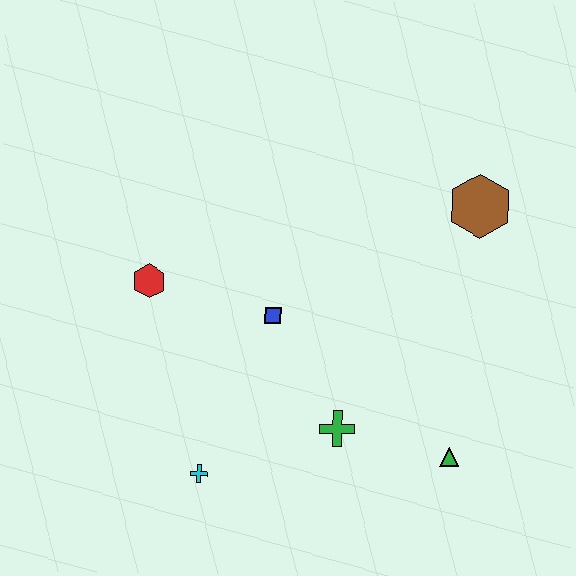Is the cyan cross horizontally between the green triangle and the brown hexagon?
No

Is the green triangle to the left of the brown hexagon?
Yes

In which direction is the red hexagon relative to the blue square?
The red hexagon is to the left of the blue square.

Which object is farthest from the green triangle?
The red hexagon is farthest from the green triangle.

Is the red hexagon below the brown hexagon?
Yes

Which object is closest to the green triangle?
The green cross is closest to the green triangle.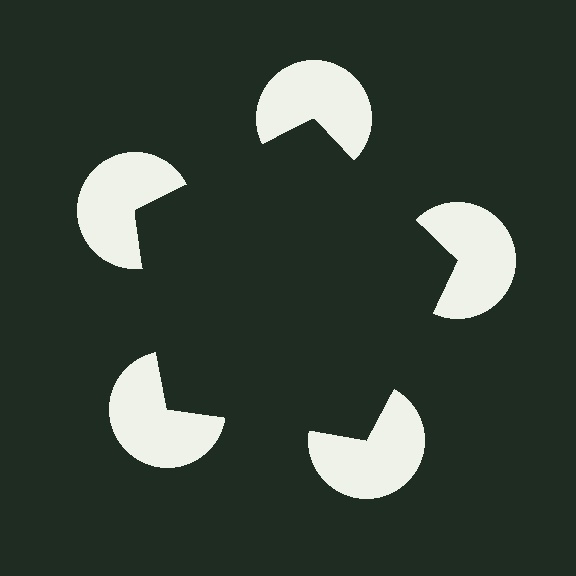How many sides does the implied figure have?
5 sides.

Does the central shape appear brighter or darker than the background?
It typically appears slightly darker than the background, even though no actual brightness change is drawn.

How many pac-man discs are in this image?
There are 5 — one at each vertex of the illusory pentagon.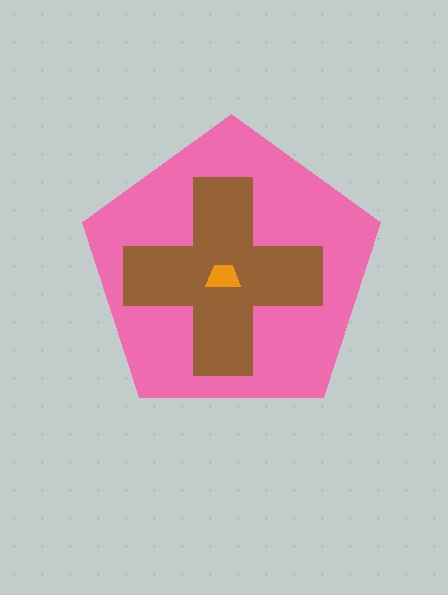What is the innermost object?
The orange trapezoid.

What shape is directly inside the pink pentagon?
The brown cross.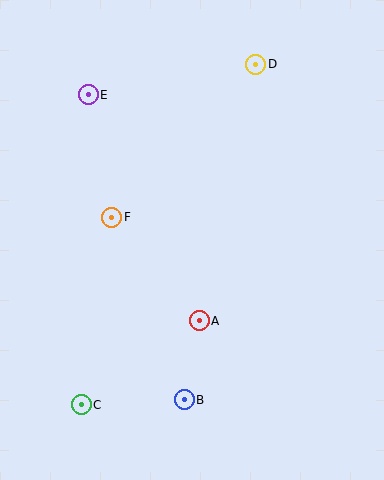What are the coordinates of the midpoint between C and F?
The midpoint between C and F is at (96, 311).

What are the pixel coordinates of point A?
Point A is at (199, 321).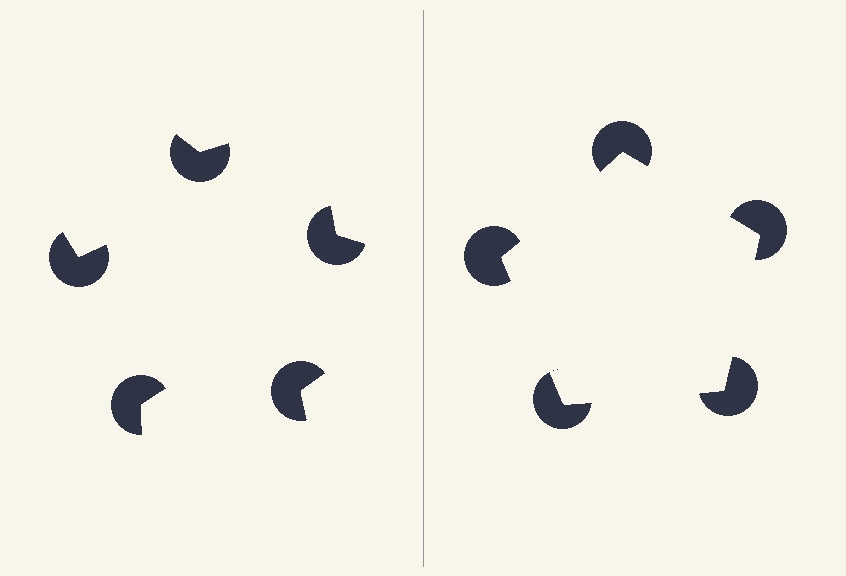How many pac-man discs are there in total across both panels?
10 — 5 on each side.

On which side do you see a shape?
An illusory pentagon appears on the right side. On the left side the wedge cuts are rotated, so no coherent shape forms.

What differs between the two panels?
The pac-man discs are positioned identically on both sides; only the wedge orientations differ. On the right they align to a pentagon; on the left they are misaligned.